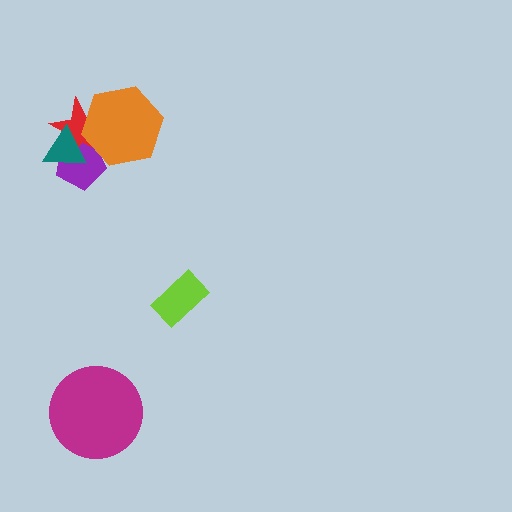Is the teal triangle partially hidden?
No, no other shape covers it.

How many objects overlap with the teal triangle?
2 objects overlap with the teal triangle.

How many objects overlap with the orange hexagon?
2 objects overlap with the orange hexagon.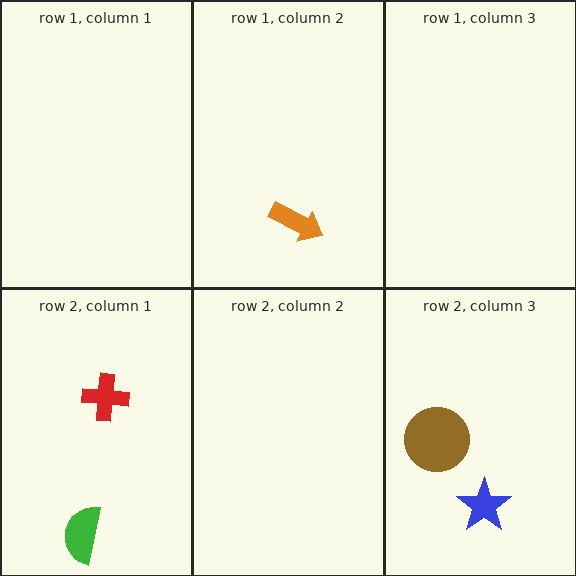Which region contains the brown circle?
The row 2, column 3 region.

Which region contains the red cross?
The row 2, column 1 region.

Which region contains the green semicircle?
The row 2, column 1 region.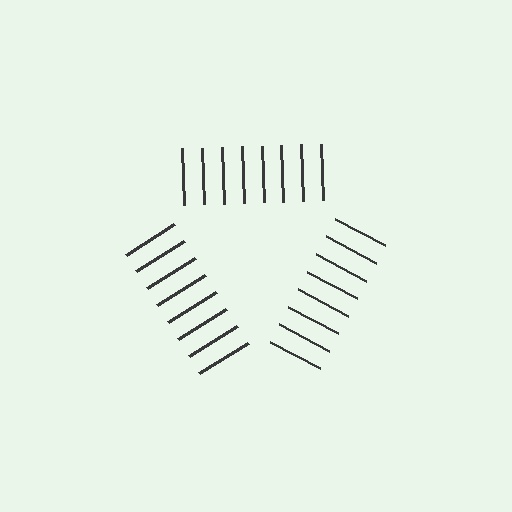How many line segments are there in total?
24 — 8 along each of the 3 edges.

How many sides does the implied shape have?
3 sides — the line-ends trace a triangle.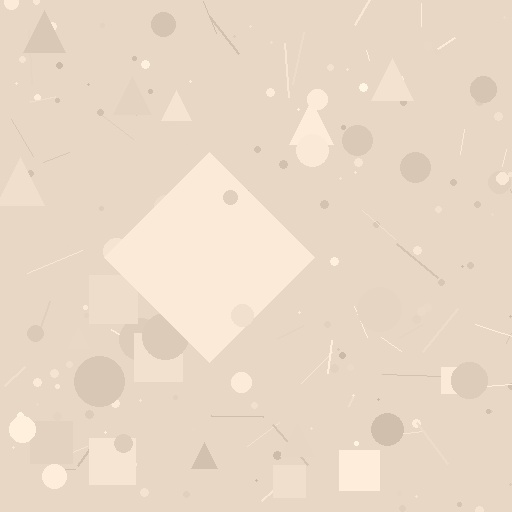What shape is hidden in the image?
A diamond is hidden in the image.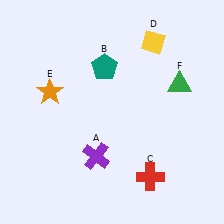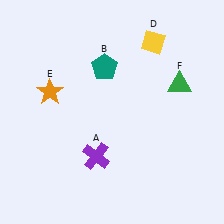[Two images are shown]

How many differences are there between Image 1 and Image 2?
There is 1 difference between the two images.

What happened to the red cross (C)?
The red cross (C) was removed in Image 2. It was in the bottom-right area of Image 1.